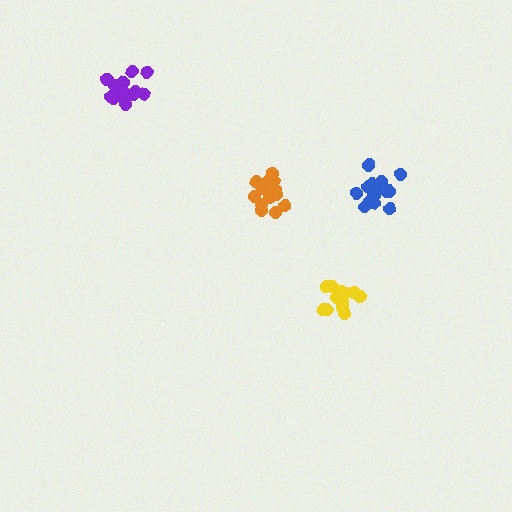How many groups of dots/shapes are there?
There are 4 groups.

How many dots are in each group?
Group 1: 18 dots, Group 2: 13 dots, Group 3: 15 dots, Group 4: 17 dots (63 total).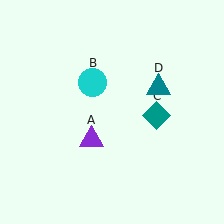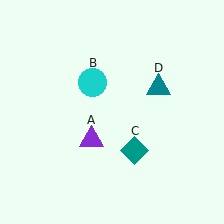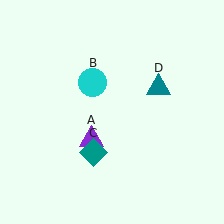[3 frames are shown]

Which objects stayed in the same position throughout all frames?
Purple triangle (object A) and cyan circle (object B) and teal triangle (object D) remained stationary.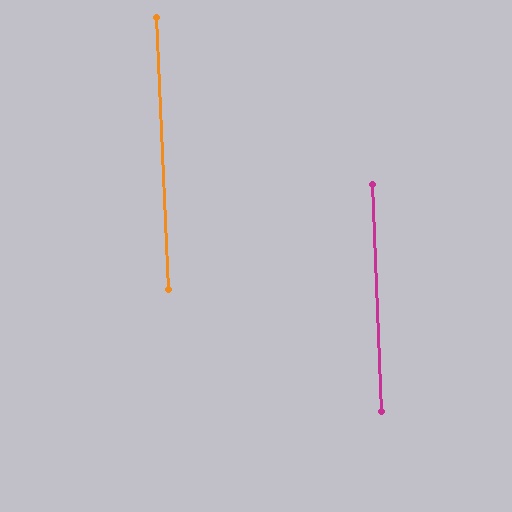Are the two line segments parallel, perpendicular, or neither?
Parallel — their directions differ by only 0.1°.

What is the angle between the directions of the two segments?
Approximately 0 degrees.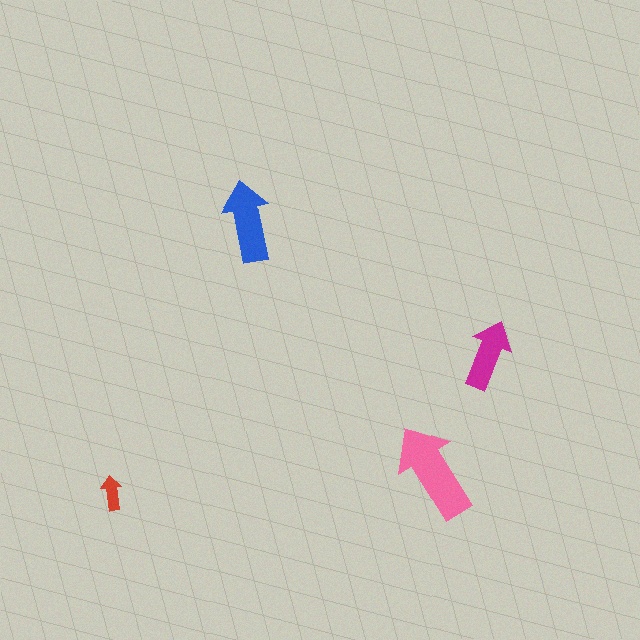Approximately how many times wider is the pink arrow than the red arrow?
About 3 times wider.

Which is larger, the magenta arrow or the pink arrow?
The pink one.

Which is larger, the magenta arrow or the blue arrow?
The blue one.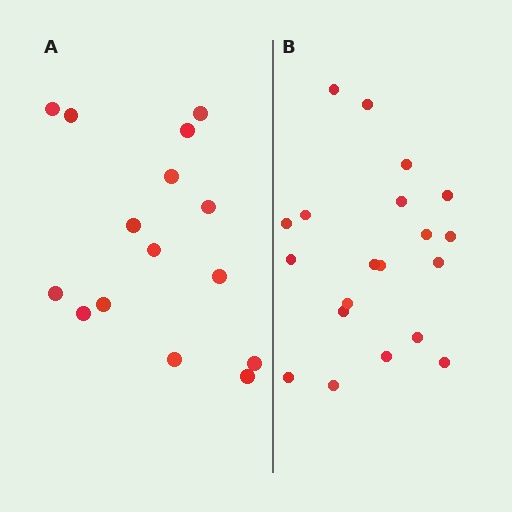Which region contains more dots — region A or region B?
Region B (the right region) has more dots.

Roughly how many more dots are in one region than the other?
Region B has about 5 more dots than region A.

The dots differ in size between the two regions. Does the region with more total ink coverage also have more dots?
No. Region A has more total ink coverage because its dots are larger, but region B actually contains more individual dots. Total area can be misleading — the number of items is what matters here.